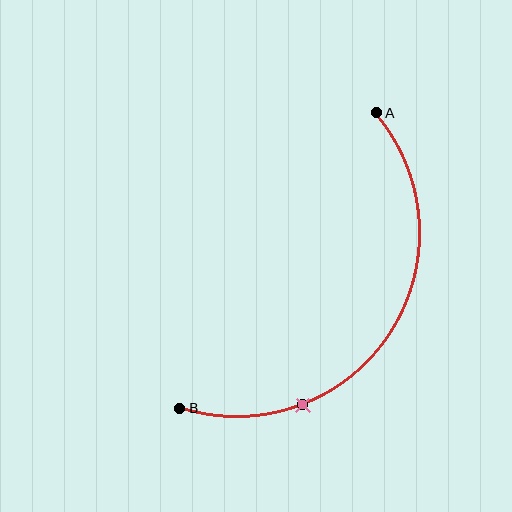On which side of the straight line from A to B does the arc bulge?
The arc bulges to the right of the straight line connecting A and B.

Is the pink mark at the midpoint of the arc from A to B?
No. The pink mark lies on the arc but is closer to endpoint B. The arc midpoint would be at the point on the curve equidistant along the arc from both A and B.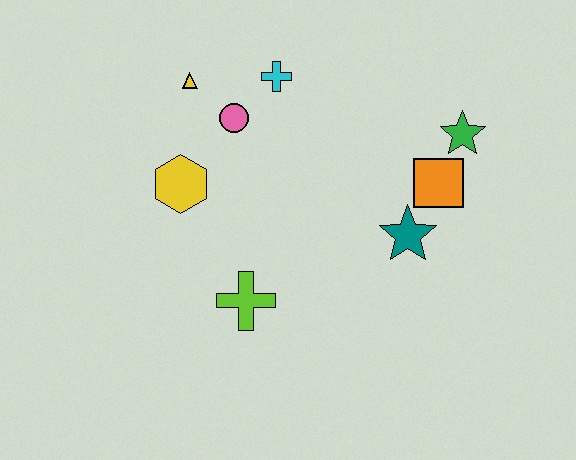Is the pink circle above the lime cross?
Yes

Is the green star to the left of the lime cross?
No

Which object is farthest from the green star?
The yellow hexagon is farthest from the green star.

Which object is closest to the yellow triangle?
The pink circle is closest to the yellow triangle.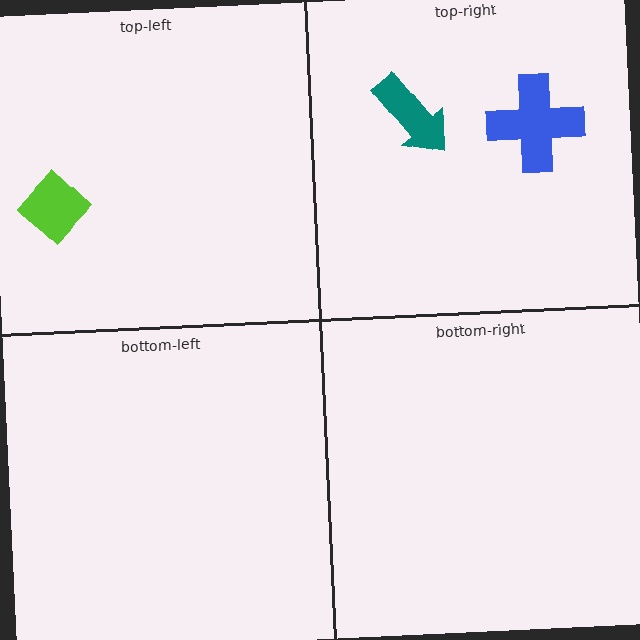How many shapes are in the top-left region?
1.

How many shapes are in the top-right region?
2.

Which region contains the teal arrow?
The top-right region.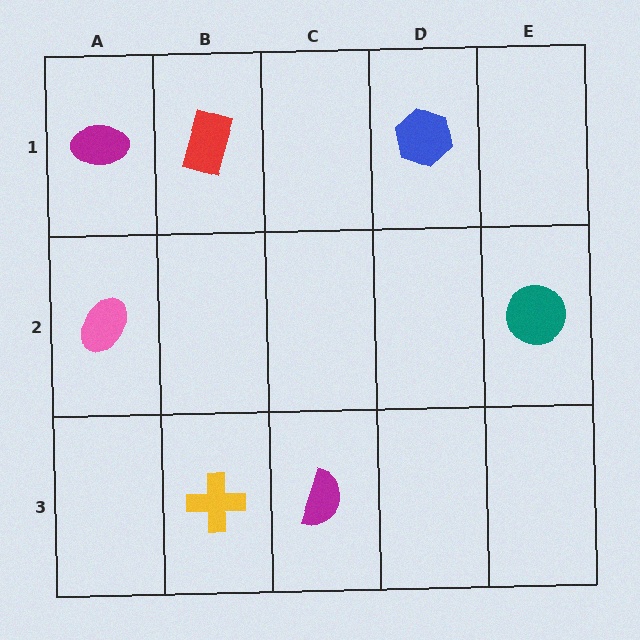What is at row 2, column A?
A pink ellipse.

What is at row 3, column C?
A magenta semicircle.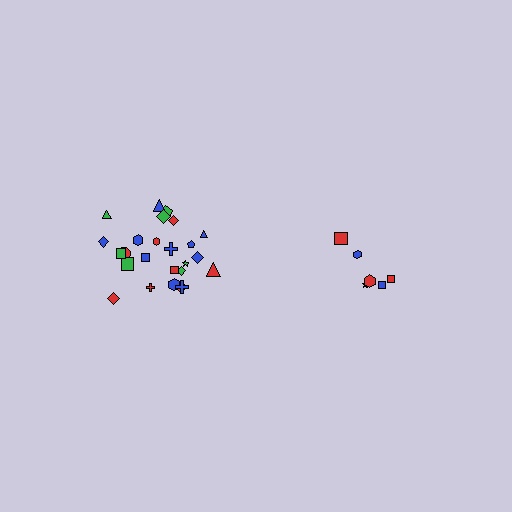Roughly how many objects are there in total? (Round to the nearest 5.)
Roughly 30 objects in total.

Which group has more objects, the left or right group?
The left group.